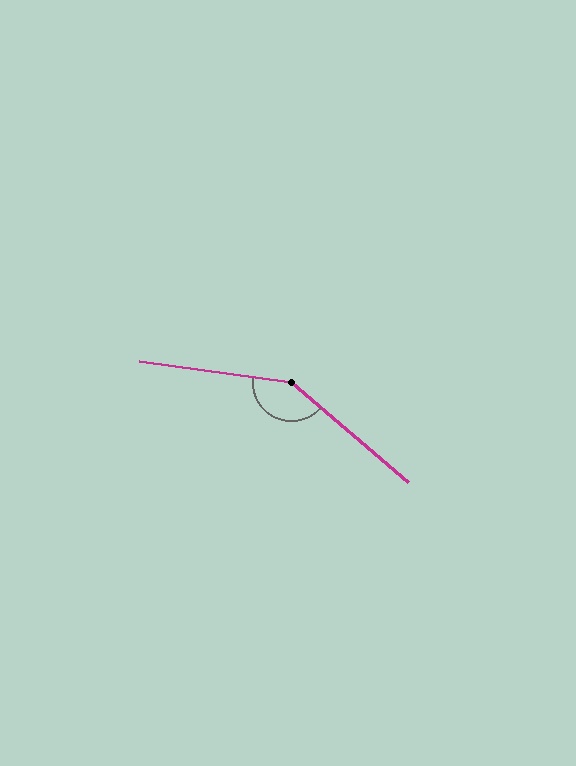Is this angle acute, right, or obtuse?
It is obtuse.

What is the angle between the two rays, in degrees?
Approximately 148 degrees.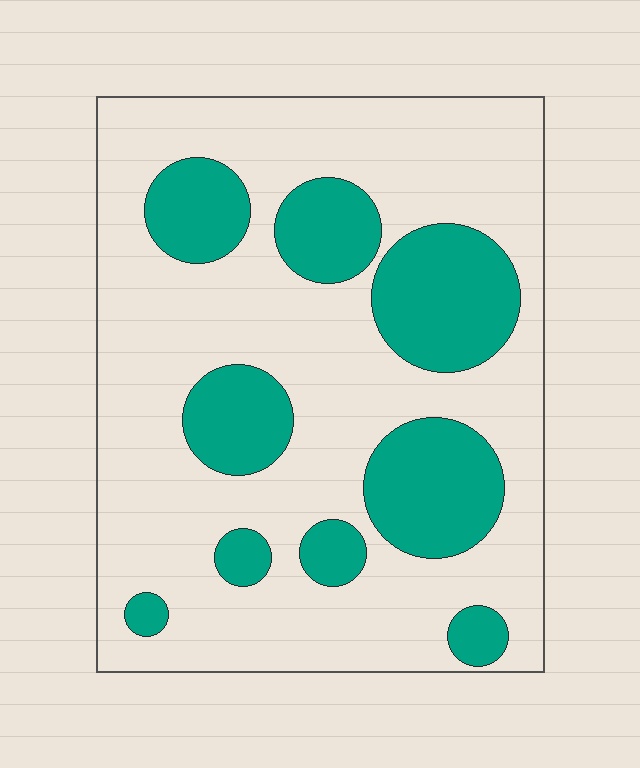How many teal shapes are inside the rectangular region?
9.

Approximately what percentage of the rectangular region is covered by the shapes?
Approximately 30%.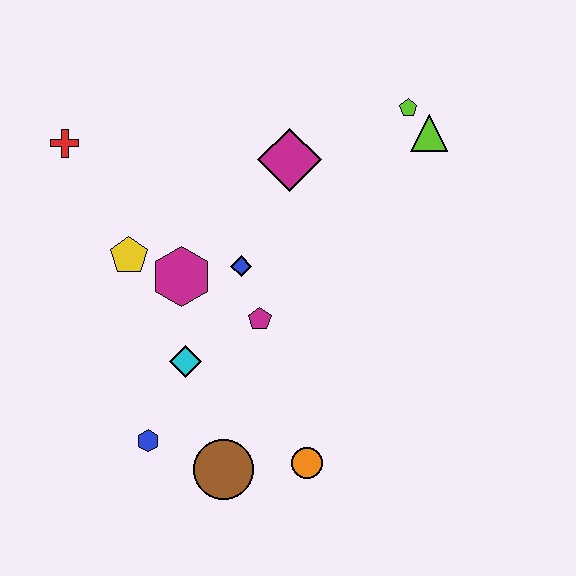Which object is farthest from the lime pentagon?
The blue hexagon is farthest from the lime pentagon.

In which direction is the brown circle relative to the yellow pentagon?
The brown circle is below the yellow pentagon.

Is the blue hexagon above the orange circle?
Yes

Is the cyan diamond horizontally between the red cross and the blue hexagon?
No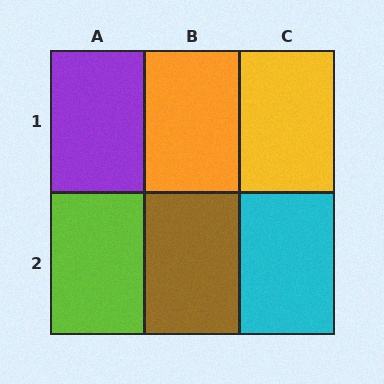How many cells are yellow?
1 cell is yellow.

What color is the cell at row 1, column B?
Orange.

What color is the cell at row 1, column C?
Yellow.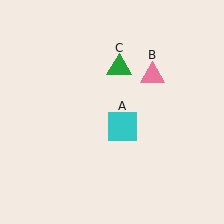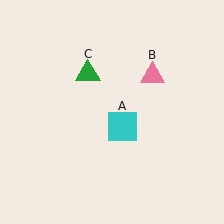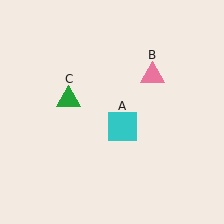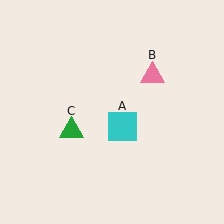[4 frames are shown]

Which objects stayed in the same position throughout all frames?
Cyan square (object A) and pink triangle (object B) remained stationary.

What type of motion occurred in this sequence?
The green triangle (object C) rotated counterclockwise around the center of the scene.